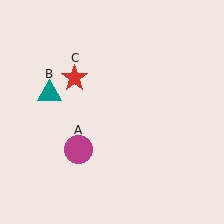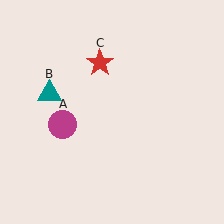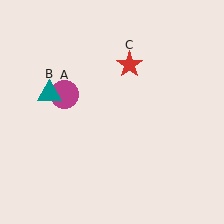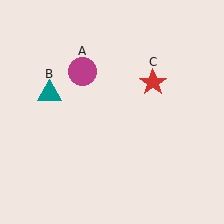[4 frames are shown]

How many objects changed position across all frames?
2 objects changed position: magenta circle (object A), red star (object C).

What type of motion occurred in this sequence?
The magenta circle (object A), red star (object C) rotated clockwise around the center of the scene.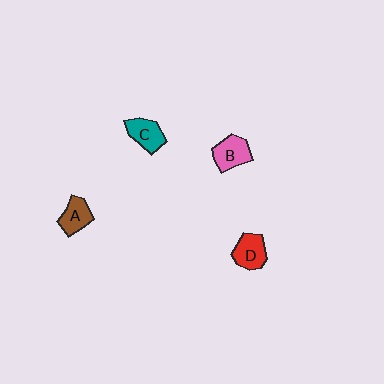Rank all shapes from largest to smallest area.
From largest to smallest: B (pink), D (red), C (teal), A (brown).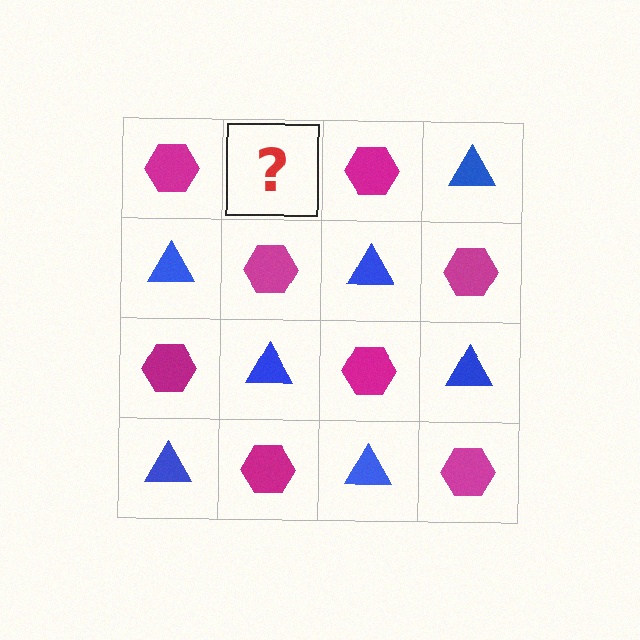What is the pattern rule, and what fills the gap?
The rule is that it alternates magenta hexagon and blue triangle in a checkerboard pattern. The gap should be filled with a blue triangle.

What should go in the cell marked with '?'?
The missing cell should contain a blue triangle.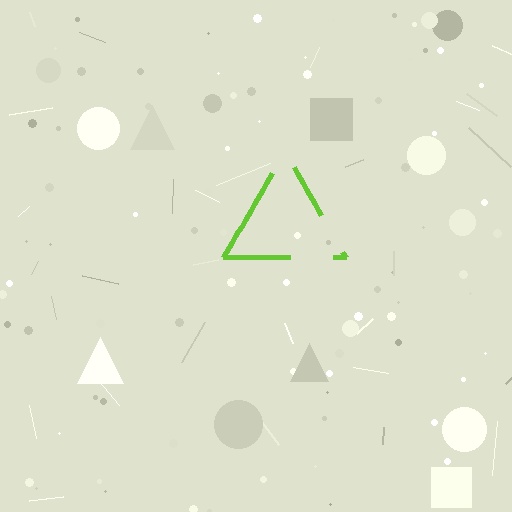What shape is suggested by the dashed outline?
The dashed outline suggests a triangle.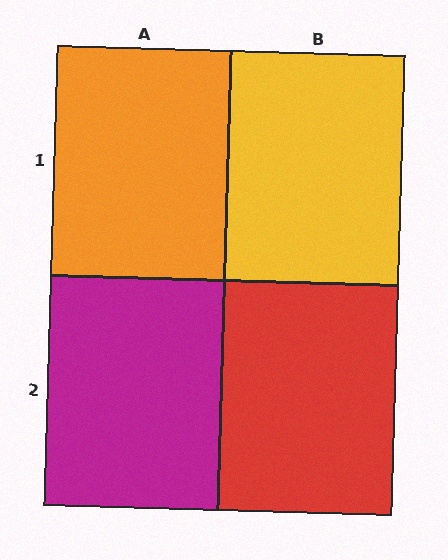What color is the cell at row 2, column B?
Red.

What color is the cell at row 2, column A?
Magenta.